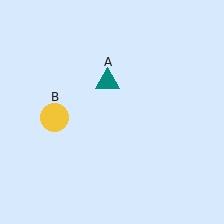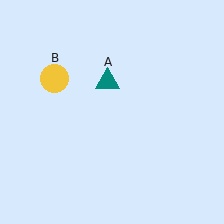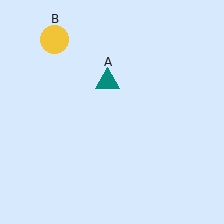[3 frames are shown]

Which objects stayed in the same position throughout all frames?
Teal triangle (object A) remained stationary.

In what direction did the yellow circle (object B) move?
The yellow circle (object B) moved up.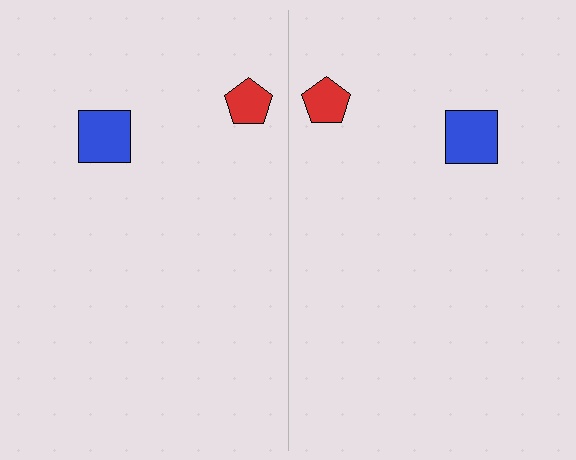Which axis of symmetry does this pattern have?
The pattern has a vertical axis of symmetry running through the center of the image.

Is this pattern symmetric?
Yes, this pattern has bilateral (reflection) symmetry.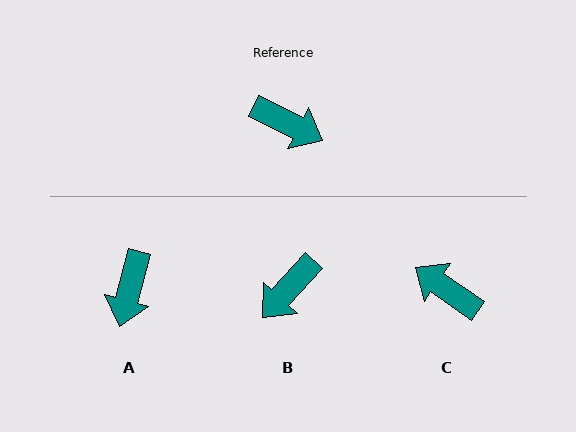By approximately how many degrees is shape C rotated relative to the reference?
Approximately 172 degrees counter-clockwise.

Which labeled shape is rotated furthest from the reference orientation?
C, about 172 degrees away.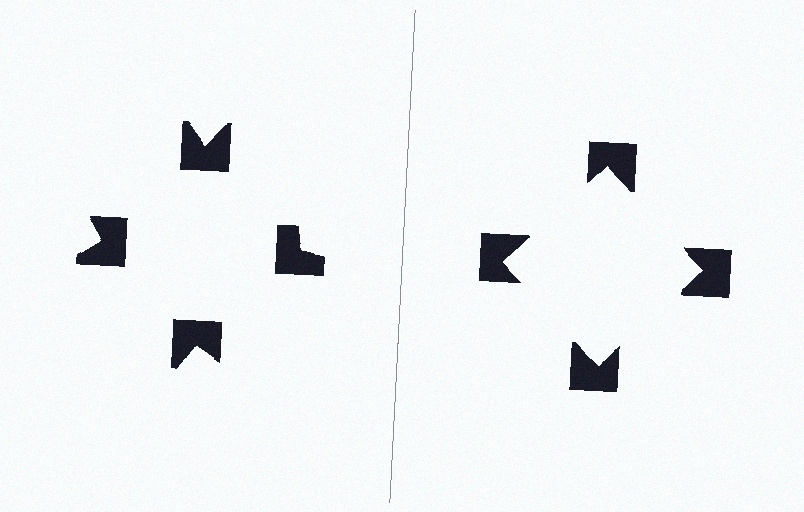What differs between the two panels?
The notched squares are positioned identically on both sides; only the wedge orientations differ. On the right they align to a square; on the left they are misaligned.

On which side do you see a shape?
An illusory square appears on the right side. On the left side the wedge cuts are rotated, so no coherent shape forms.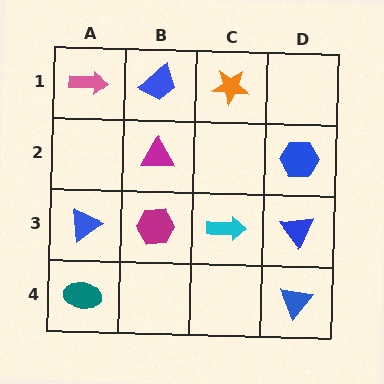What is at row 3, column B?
A magenta hexagon.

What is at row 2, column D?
A blue hexagon.